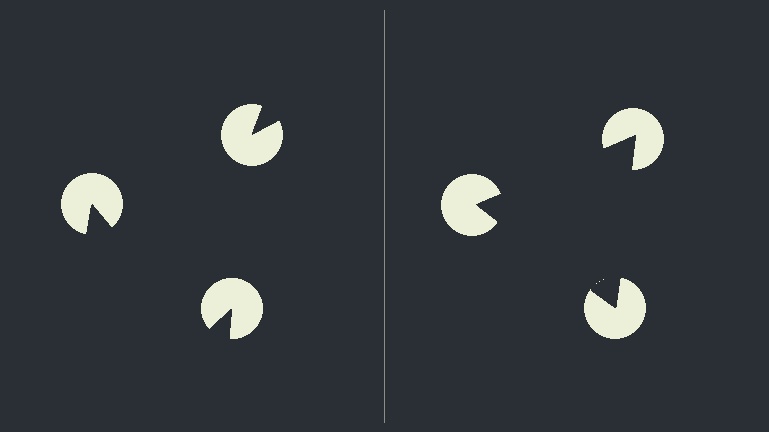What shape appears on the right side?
An illusory triangle.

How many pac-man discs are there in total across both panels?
6 — 3 on each side.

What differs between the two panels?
The pac-man discs are positioned identically on both sides; only the wedge orientations differ. On the right they align to a triangle; on the left they are misaligned.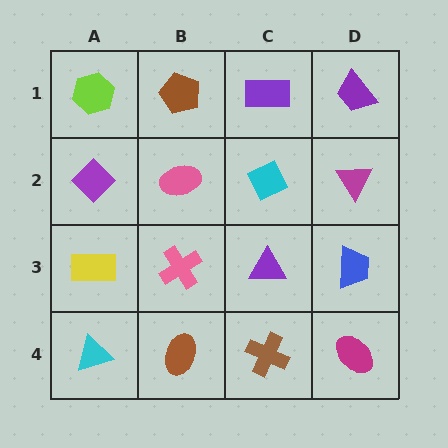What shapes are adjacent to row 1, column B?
A pink ellipse (row 2, column B), a lime hexagon (row 1, column A), a purple rectangle (row 1, column C).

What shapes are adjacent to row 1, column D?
A magenta triangle (row 2, column D), a purple rectangle (row 1, column C).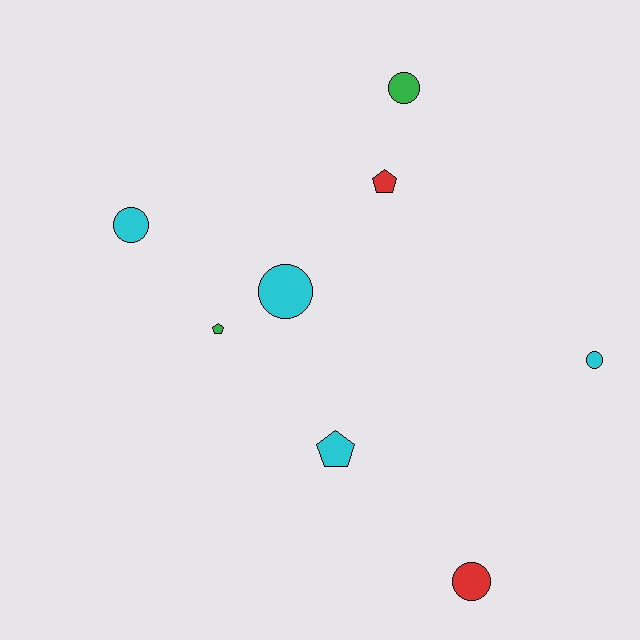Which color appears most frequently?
Cyan, with 4 objects.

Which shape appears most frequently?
Circle, with 5 objects.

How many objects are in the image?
There are 8 objects.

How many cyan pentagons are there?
There is 1 cyan pentagon.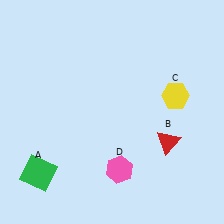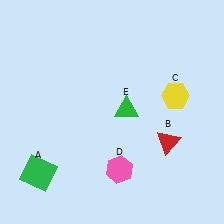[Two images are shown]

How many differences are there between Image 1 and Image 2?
There is 1 difference between the two images.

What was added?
A green triangle (E) was added in Image 2.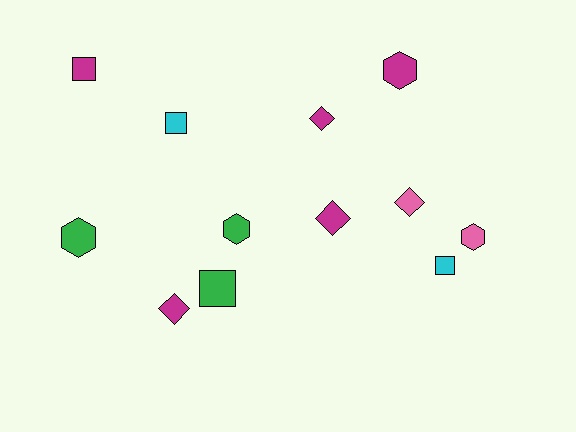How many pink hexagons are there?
There is 1 pink hexagon.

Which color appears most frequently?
Magenta, with 5 objects.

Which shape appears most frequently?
Square, with 4 objects.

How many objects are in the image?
There are 12 objects.